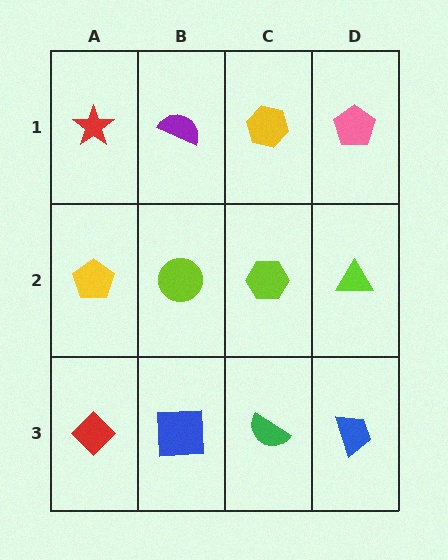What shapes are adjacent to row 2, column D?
A pink pentagon (row 1, column D), a blue trapezoid (row 3, column D), a lime hexagon (row 2, column C).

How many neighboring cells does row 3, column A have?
2.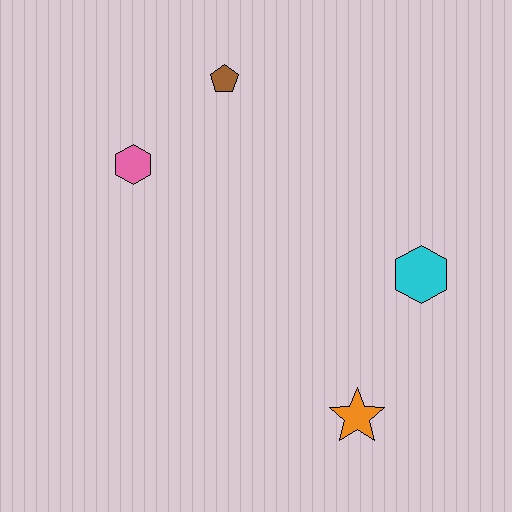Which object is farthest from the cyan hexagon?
The pink hexagon is farthest from the cyan hexagon.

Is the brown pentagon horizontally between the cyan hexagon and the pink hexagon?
Yes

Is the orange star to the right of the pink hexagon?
Yes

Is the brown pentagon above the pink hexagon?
Yes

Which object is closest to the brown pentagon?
The pink hexagon is closest to the brown pentagon.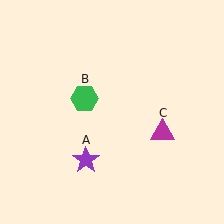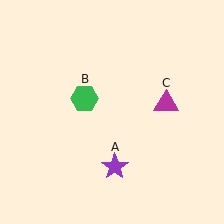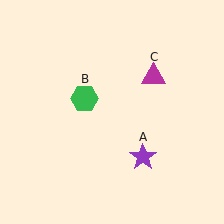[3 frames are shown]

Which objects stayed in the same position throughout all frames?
Green hexagon (object B) remained stationary.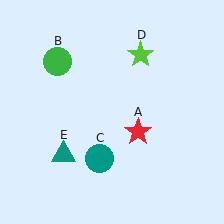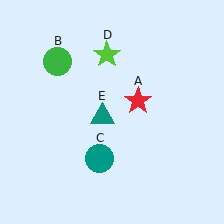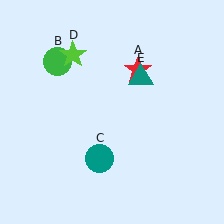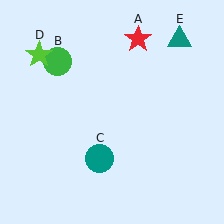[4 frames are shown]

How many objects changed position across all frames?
3 objects changed position: red star (object A), lime star (object D), teal triangle (object E).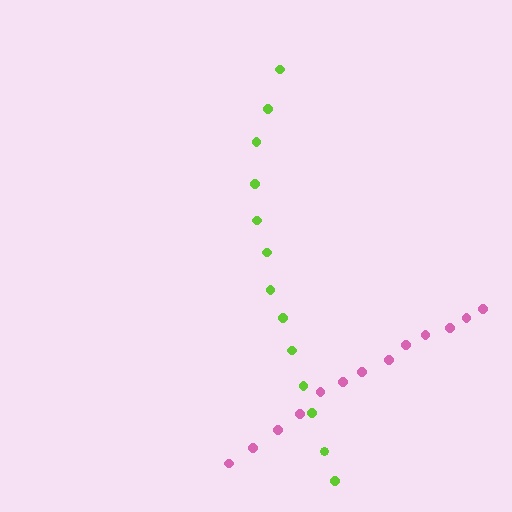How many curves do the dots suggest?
There are 2 distinct paths.